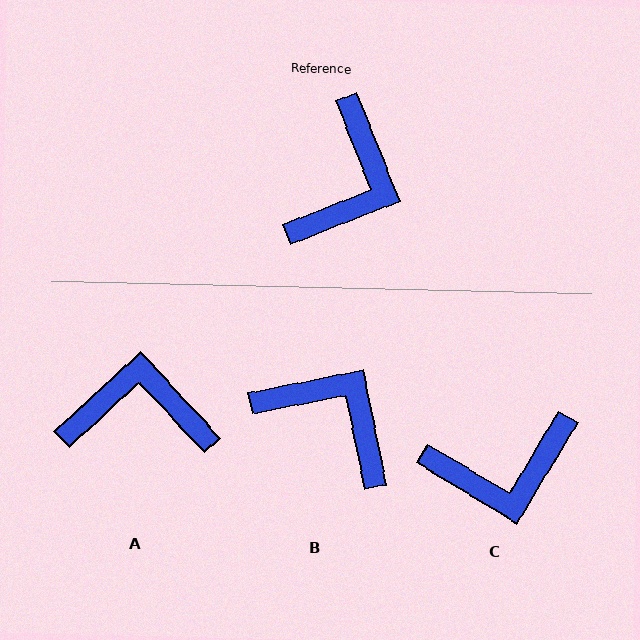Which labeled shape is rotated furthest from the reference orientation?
A, about 111 degrees away.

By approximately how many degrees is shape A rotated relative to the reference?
Approximately 111 degrees counter-clockwise.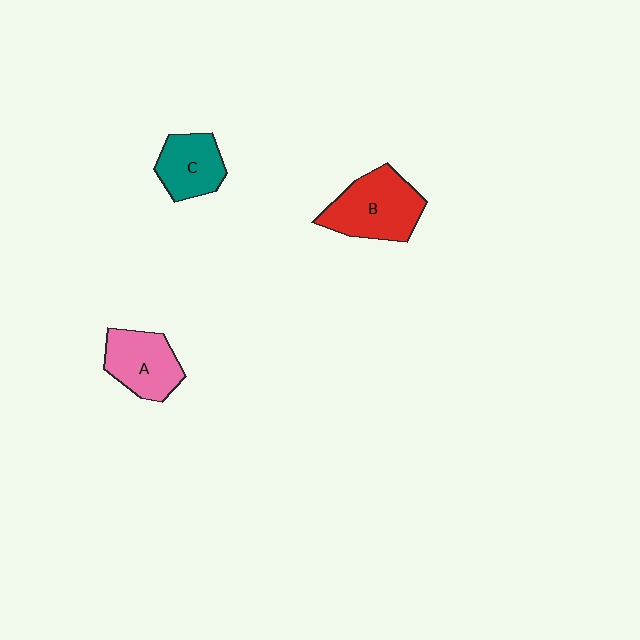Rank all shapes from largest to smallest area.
From largest to smallest: B (red), A (pink), C (teal).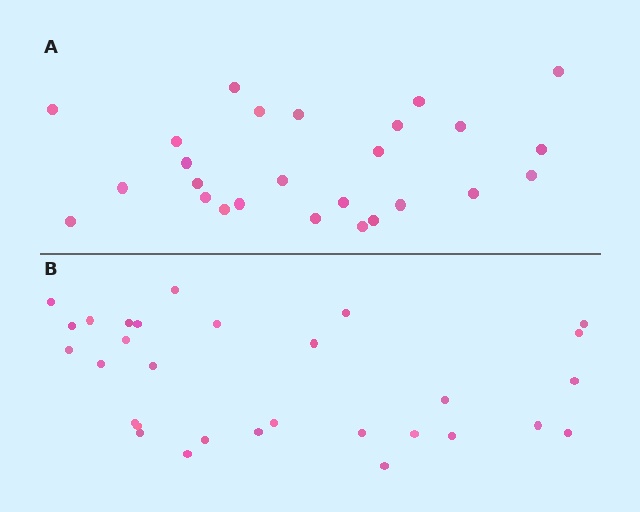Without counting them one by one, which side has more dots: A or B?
Region B (the bottom region) has more dots.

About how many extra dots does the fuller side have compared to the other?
Region B has about 4 more dots than region A.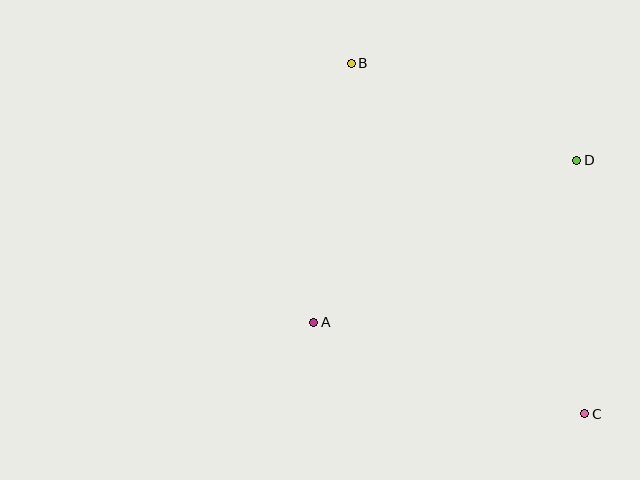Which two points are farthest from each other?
Points B and C are farthest from each other.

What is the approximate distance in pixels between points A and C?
The distance between A and C is approximately 286 pixels.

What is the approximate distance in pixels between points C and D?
The distance between C and D is approximately 254 pixels.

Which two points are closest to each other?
Points B and D are closest to each other.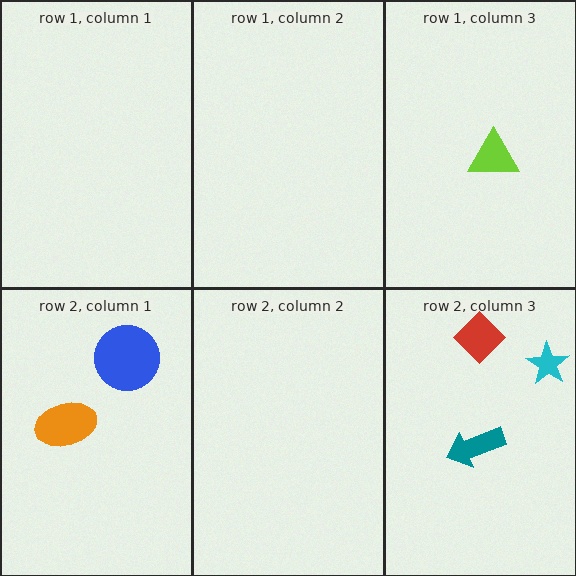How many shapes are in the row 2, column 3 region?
3.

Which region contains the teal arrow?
The row 2, column 3 region.